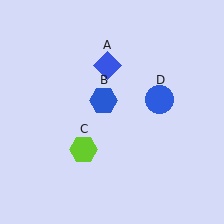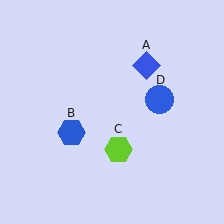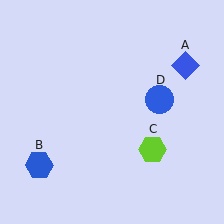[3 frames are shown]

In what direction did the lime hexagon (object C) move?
The lime hexagon (object C) moved right.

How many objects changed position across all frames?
3 objects changed position: blue diamond (object A), blue hexagon (object B), lime hexagon (object C).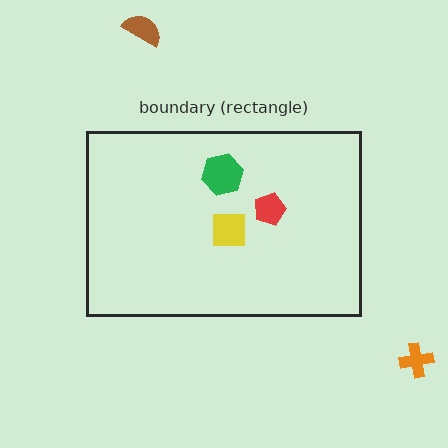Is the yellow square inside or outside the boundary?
Inside.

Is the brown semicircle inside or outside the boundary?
Outside.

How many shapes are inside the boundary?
3 inside, 2 outside.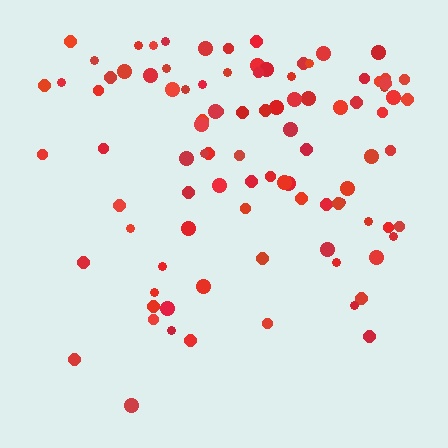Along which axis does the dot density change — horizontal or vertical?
Vertical.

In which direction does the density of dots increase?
From bottom to top, with the top side densest.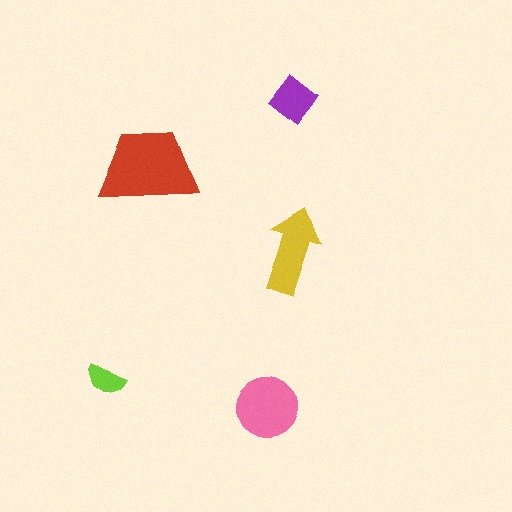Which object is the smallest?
The lime semicircle.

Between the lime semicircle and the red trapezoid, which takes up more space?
The red trapezoid.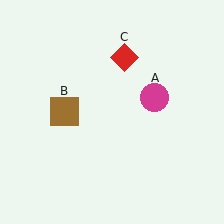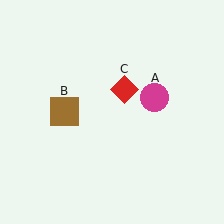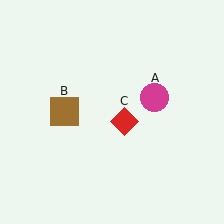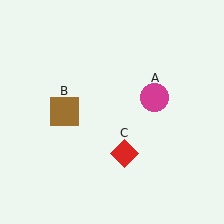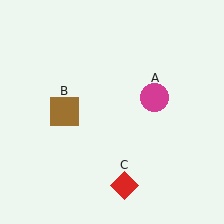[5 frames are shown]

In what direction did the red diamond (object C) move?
The red diamond (object C) moved down.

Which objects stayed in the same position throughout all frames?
Magenta circle (object A) and brown square (object B) remained stationary.